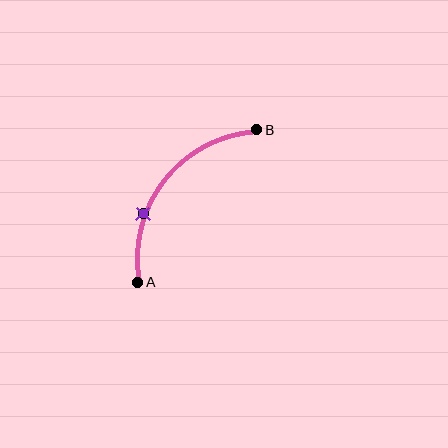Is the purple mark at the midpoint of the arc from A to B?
No. The purple mark lies on the arc but is closer to endpoint A. The arc midpoint would be at the point on the curve equidistant along the arc from both A and B.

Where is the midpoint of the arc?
The arc midpoint is the point on the curve farthest from the straight line joining A and B. It sits above and to the left of that line.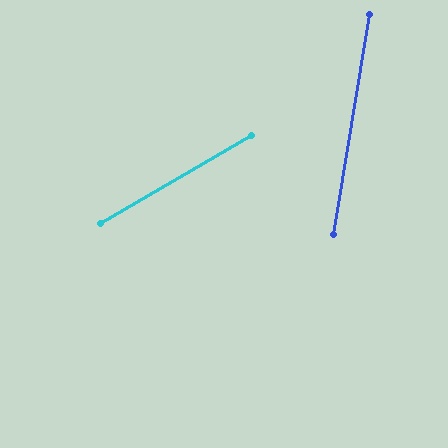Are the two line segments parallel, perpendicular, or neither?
Neither parallel nor perpendicular — they differ by about 51°.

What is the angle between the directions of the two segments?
Approximately 51 degrees.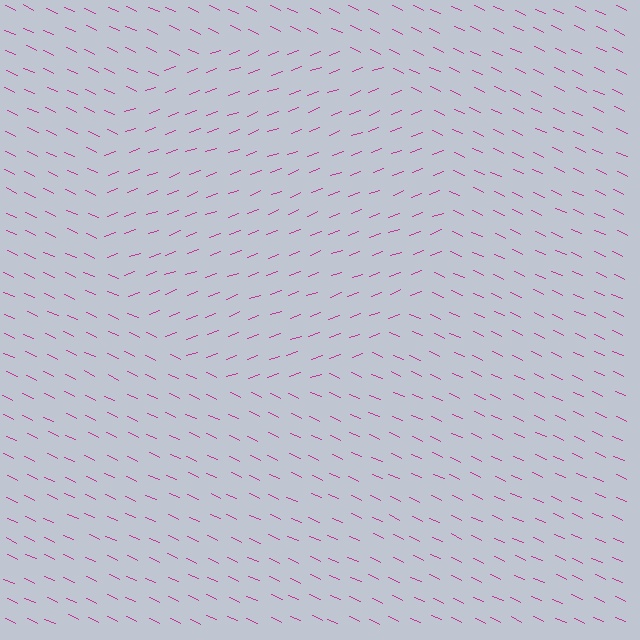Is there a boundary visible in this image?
Yes, there is a texture boundary formed by a change in line orientation.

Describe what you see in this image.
The image is filled with small magenta line segments. A circle region in the image has lines oriented differently from the surrounding lines, creating a visible texture boundary.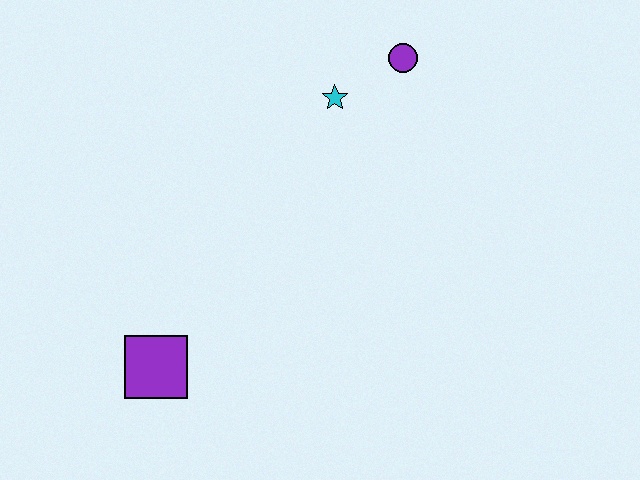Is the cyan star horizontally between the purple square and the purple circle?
Yes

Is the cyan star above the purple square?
Yes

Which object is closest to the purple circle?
The cyan star is closest to the purple circle.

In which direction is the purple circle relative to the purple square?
The purple circle is above the purple square.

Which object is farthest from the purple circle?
The purple square is farthest from the purple circle.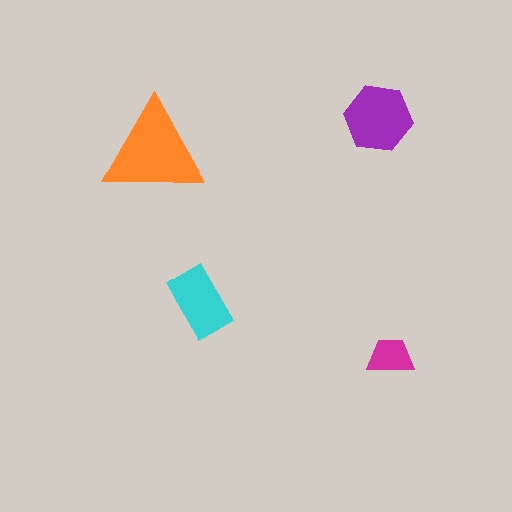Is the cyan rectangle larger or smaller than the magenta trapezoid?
Larger.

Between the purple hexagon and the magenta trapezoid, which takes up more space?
The purple hexagon.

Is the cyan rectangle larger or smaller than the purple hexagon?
Smaller.